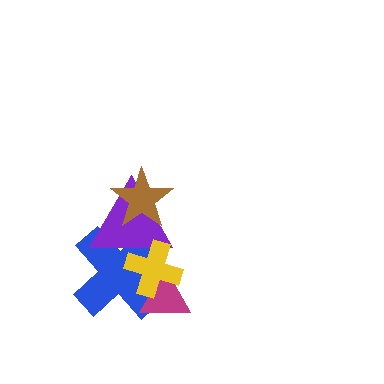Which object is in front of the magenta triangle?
The yellow cross is in front of the magenta triangle.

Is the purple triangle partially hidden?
Yes, it is partially covered by another shape.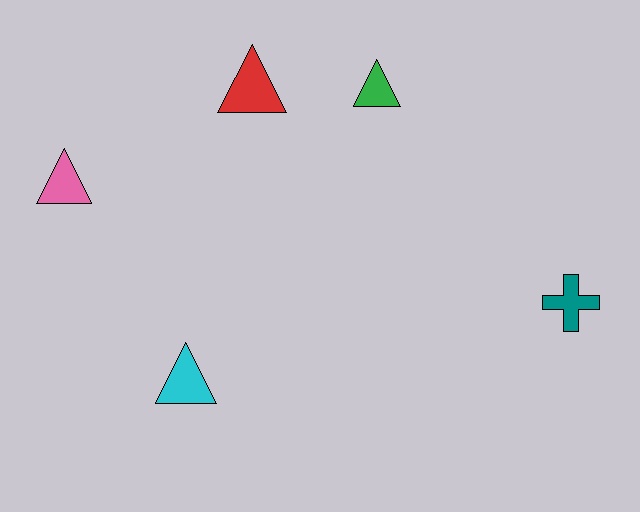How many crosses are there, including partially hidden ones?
There is 1 cross.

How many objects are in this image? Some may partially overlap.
There are 5 objects.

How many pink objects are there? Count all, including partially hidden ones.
There is 1 pink object.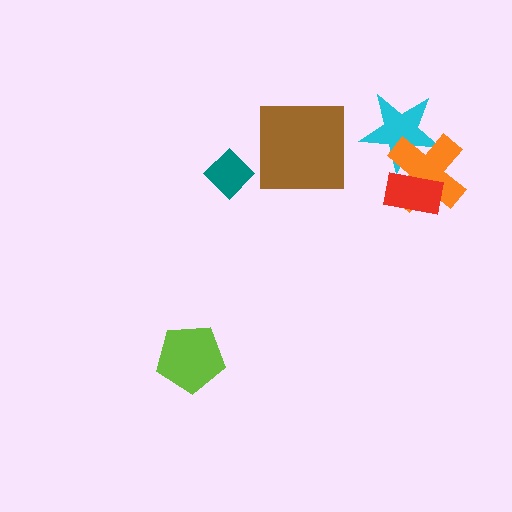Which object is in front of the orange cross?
The red rectangle is in front of the orange cross.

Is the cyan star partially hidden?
Yes, it is partially covered by another shape.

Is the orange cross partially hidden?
Yes, it is partially covered by another shape.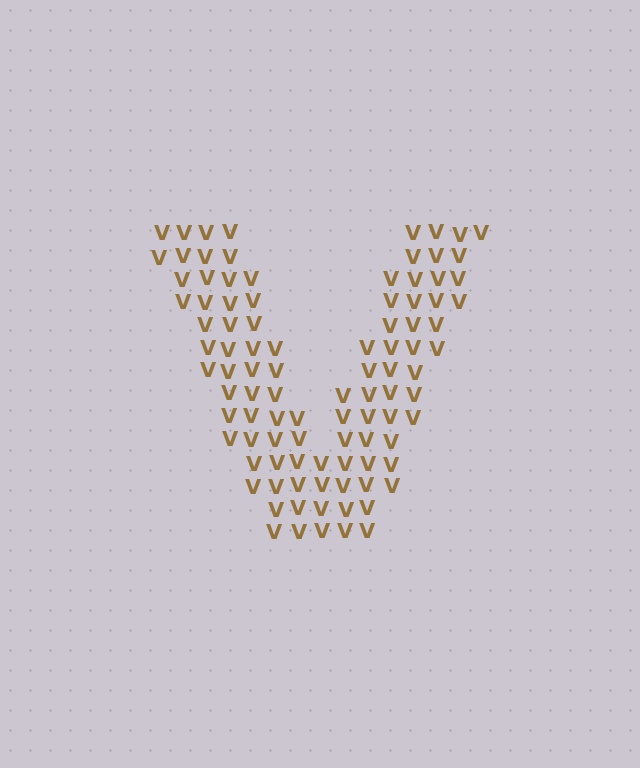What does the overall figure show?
The overall figure shows the letter V.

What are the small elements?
The small elements are letter V's.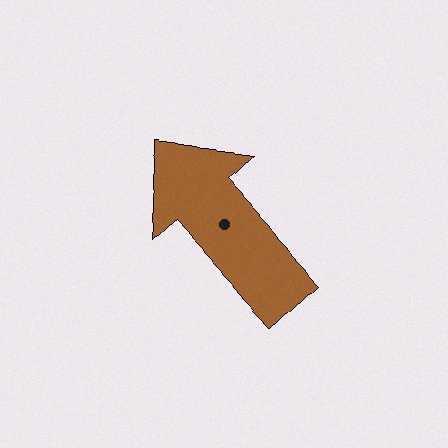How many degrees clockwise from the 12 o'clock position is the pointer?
Approximately 318 degrees.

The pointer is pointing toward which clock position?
Roughly 11 o'clock.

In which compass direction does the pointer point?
Northwest.